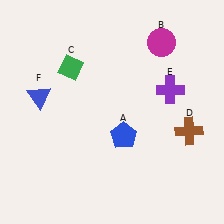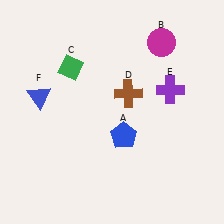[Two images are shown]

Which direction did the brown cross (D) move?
The brown cross (D) moved left.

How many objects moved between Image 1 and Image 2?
1 object moved between the two images.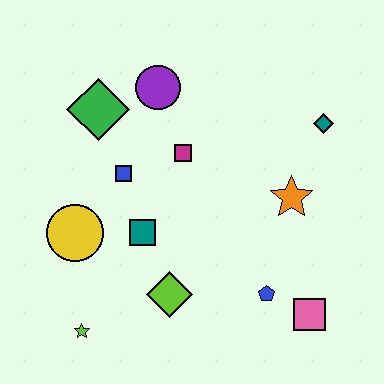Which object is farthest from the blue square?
The pink square is farthest from the blue square.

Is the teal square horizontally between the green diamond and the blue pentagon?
Yes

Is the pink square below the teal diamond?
Yes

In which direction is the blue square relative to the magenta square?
The blue square is to the left of the magenta square.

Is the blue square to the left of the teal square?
Yes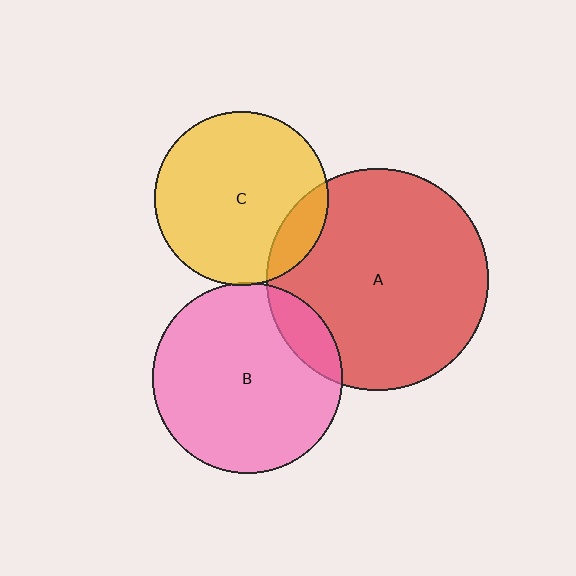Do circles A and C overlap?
Yes.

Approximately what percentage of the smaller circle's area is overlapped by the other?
Approximately 15%.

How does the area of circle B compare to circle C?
Approximately 1.2 times.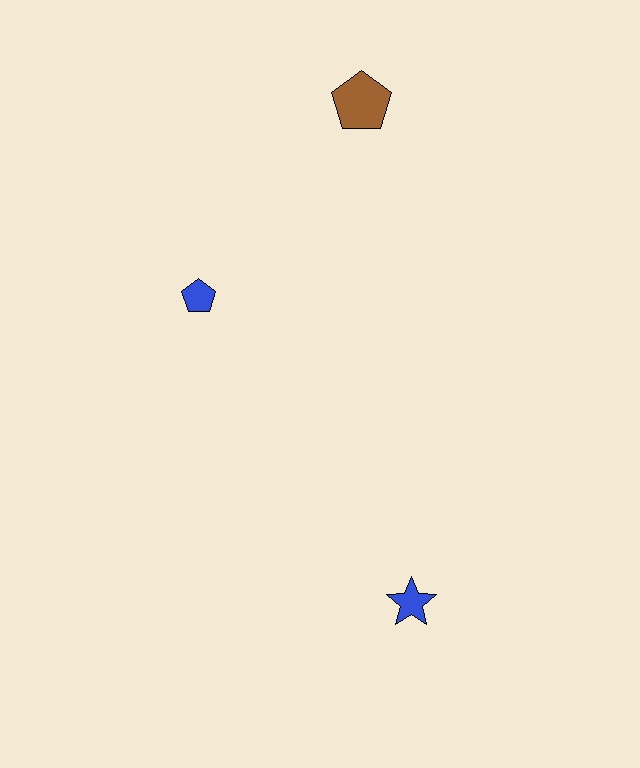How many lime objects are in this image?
There are no lime objects.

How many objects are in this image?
There are 3 objects.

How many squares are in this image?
There are no squares.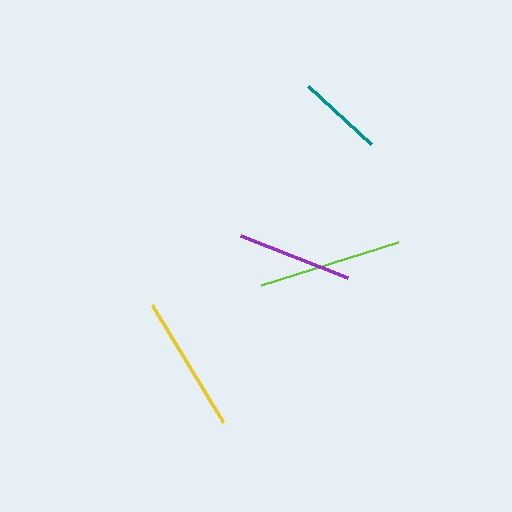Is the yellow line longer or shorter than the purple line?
The yellow line is longer than the purple line.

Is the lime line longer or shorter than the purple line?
The lime line is longer than the purple line.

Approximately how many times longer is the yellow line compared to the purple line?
The yellow line is approximately 1.2 times the length of the purple line.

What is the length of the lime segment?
The lime segment is approximately 143 pixels long.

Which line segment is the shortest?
The teal line is the shortest at approximately 86 pixels.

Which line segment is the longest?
The lime line is the longest at approximately 143 pixels.